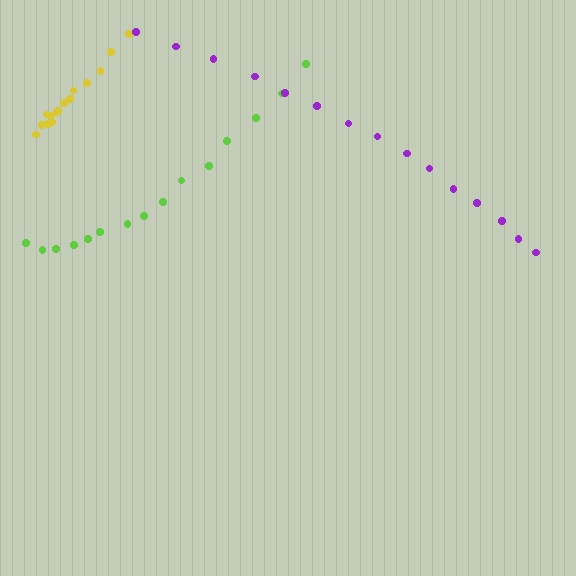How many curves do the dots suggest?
There are 3 distinct paths.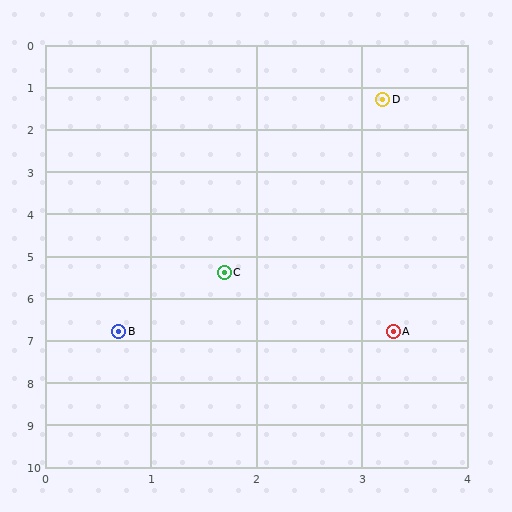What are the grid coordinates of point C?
Point C is at approximately (1.7, 5.4).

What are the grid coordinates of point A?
Point A is at approximately (3.3, 6.8).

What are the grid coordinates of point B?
Point B is at approximately (0.7, 6.8).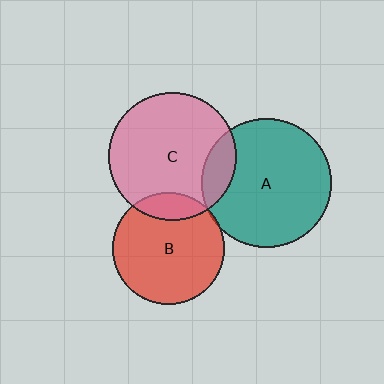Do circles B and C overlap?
Yes.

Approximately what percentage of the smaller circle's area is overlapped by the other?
Approximately 15%.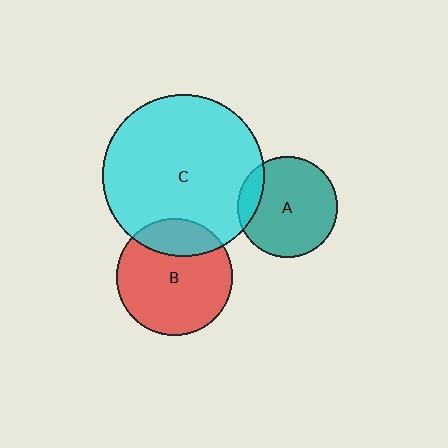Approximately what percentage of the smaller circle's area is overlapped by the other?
Approximately 15%.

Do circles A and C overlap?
Yes.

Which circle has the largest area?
Circle C (cyan).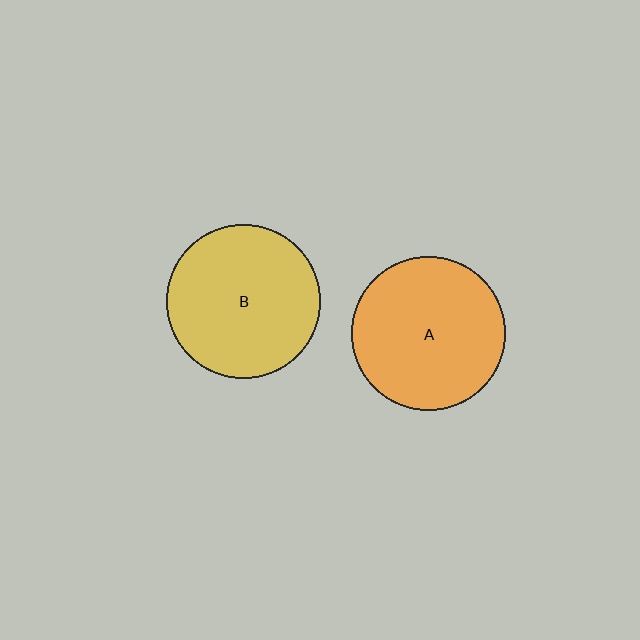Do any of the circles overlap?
No, none of the circles overlap.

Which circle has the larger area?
Circle B (yellow).